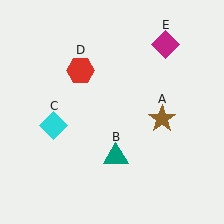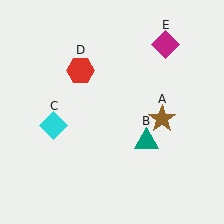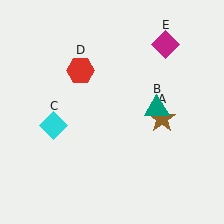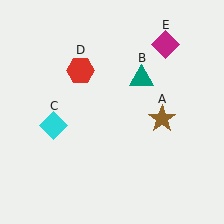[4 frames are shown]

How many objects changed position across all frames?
1 object changed position: teal triangle (object B).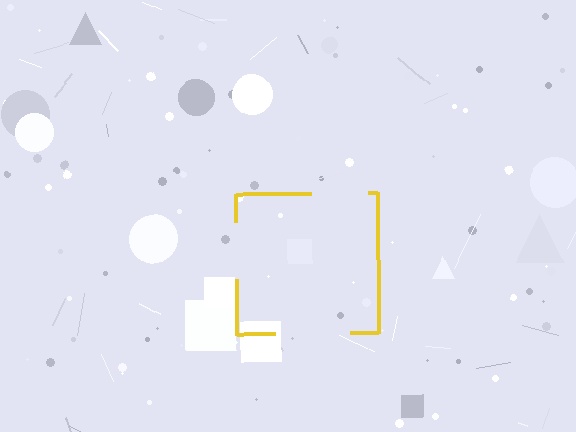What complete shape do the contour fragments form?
The contour fragments form a square.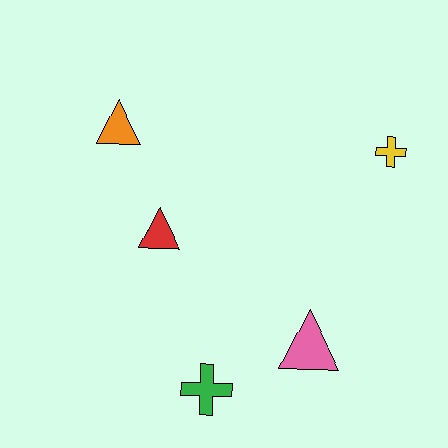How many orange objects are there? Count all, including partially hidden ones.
There is 1 orange object.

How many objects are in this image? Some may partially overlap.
There are 5 objects.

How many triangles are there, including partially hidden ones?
There are 3 triangles.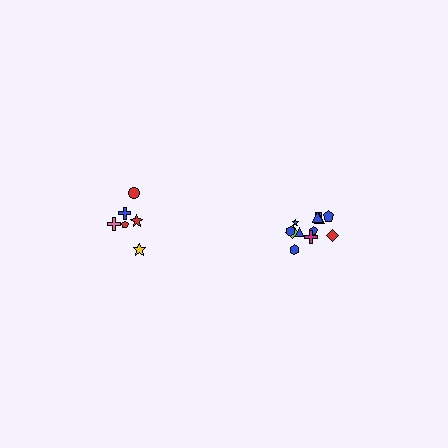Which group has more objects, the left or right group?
The right group.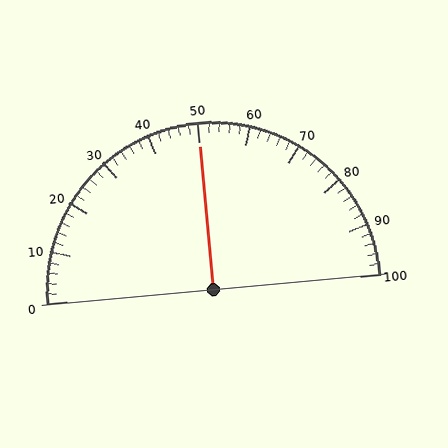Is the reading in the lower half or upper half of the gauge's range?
The reading is in the upper half of the range (0 to 100).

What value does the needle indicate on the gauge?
The needle indicates approximately 50.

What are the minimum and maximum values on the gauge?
The gauge ranges from 0 to 100.